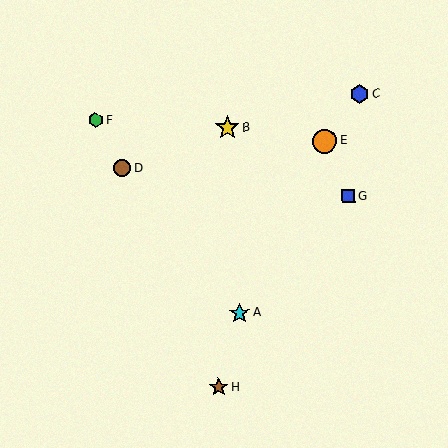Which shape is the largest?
The yellow star (labeled B) is the largest.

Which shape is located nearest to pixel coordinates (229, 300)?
The cyan star (labeled A) at (239, 313) is nearest to that location.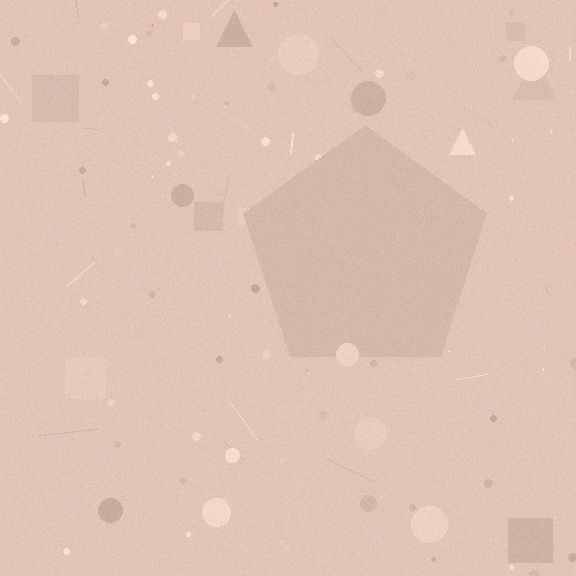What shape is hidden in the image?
A pentagon is hidden in the image.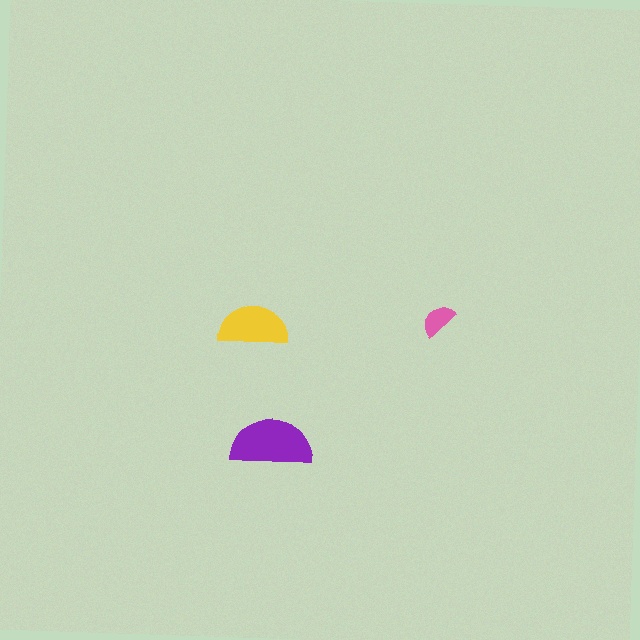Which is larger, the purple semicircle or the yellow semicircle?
The purple one.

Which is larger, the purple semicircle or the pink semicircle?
The purple one.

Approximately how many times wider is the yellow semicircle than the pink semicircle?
About 2 times wider.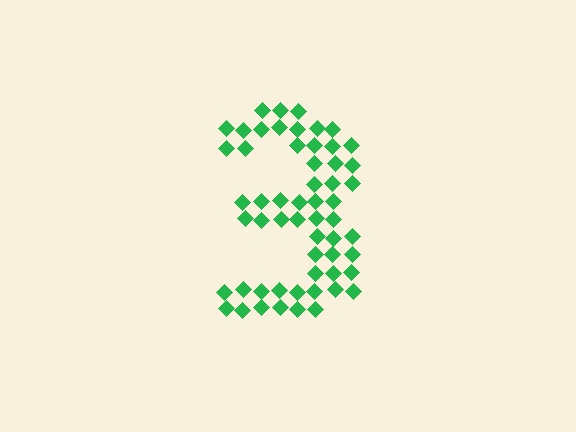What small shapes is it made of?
It is made of small diamonds.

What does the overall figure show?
The overall figure shows the digit 3.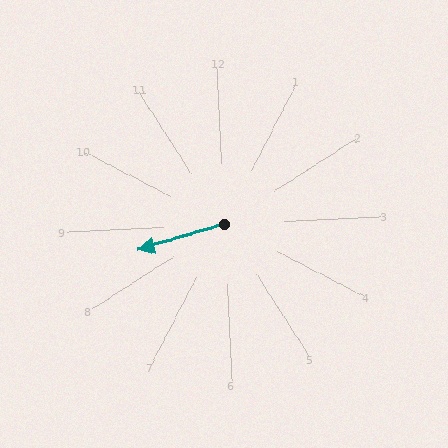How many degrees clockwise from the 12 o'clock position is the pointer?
Approximately 256 degrees.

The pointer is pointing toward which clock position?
Roughly 9 o'clock.